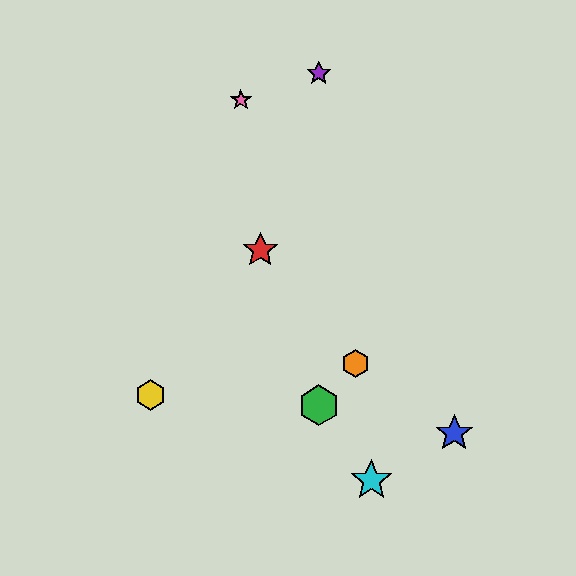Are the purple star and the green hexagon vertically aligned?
Yes, both are at x≈319.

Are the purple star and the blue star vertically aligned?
No, the purple star is at x≈319 and the blue star is at x≈454.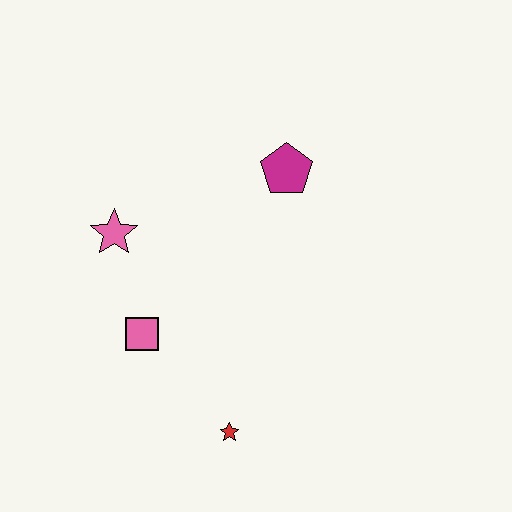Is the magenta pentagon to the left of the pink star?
No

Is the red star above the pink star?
No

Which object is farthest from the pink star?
The red star is farthest from the pink star.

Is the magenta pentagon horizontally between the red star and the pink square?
No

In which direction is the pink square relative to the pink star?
The pink square is below the pink star.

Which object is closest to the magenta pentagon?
The pink star is closest to the magenta pentagon.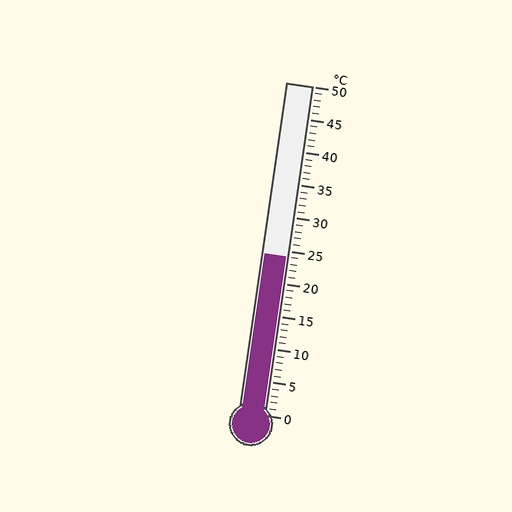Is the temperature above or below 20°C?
The temperature is above 20°C.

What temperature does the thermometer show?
The thermometer shows approximately 24°C.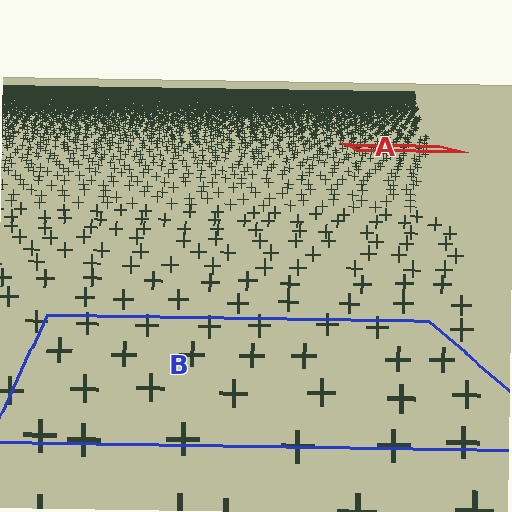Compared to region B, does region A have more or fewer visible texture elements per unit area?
Region A has more texture elements per unit area — they are packed more densely because it is farther away.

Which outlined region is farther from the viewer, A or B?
Region A is farther from the viewer — the texture elements inside it appear smaller and more densely packed.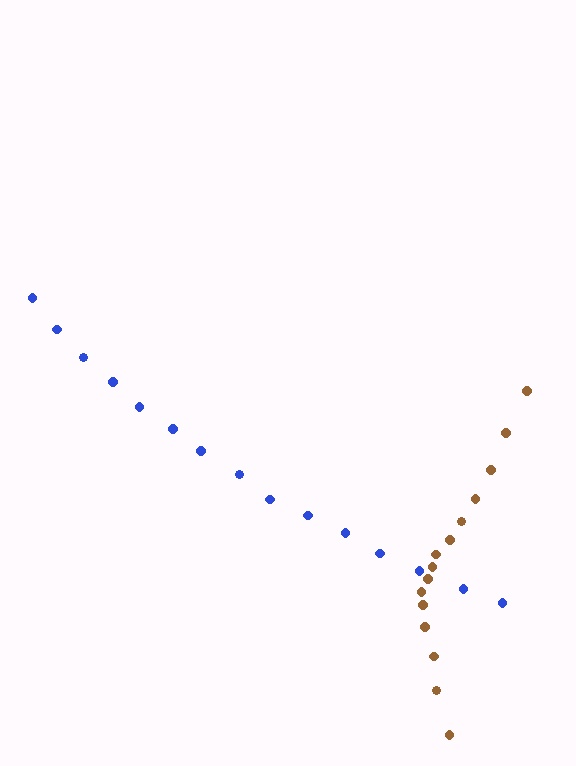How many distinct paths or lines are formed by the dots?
There are 2 distinct paths.